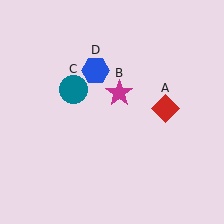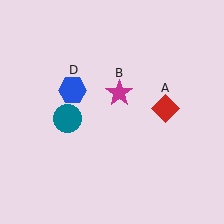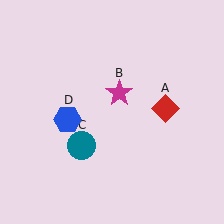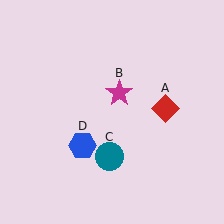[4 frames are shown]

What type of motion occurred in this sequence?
The teal circle (object C), blue hexagon (object D) rotated counterclockwise around the center of the scene.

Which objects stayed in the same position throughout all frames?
Red diamond (object A) and magenta star (object B) remained stationary.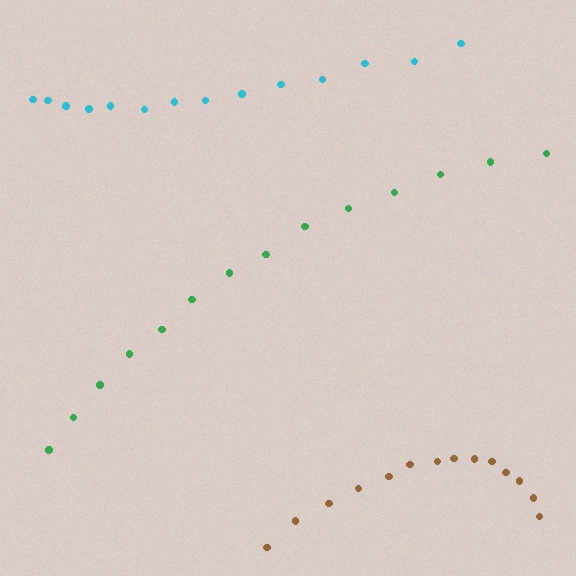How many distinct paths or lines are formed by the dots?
There are 3 distinct paths.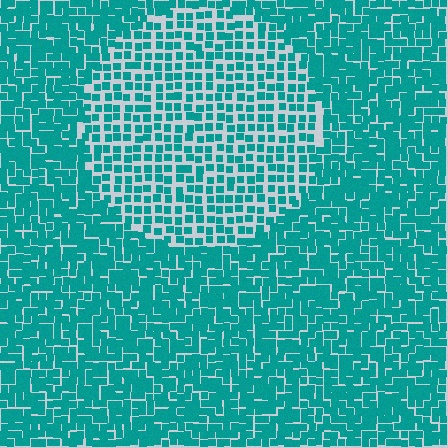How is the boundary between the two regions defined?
The boundary is defined by a change in element density (approximately 1.8x ratio). All elements are the same color, size, and shape.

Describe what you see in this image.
The image contains small teal elements arranged at two different densities. A circle-shaped region is visible where the elements are less densely packed than the surrounding area.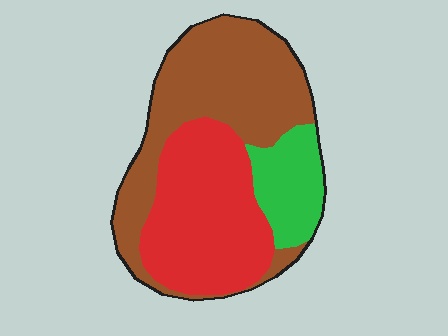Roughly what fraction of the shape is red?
Red takes up about two fifths (2/5) of the shape.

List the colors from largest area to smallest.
From largest to smallest: brown, red, green.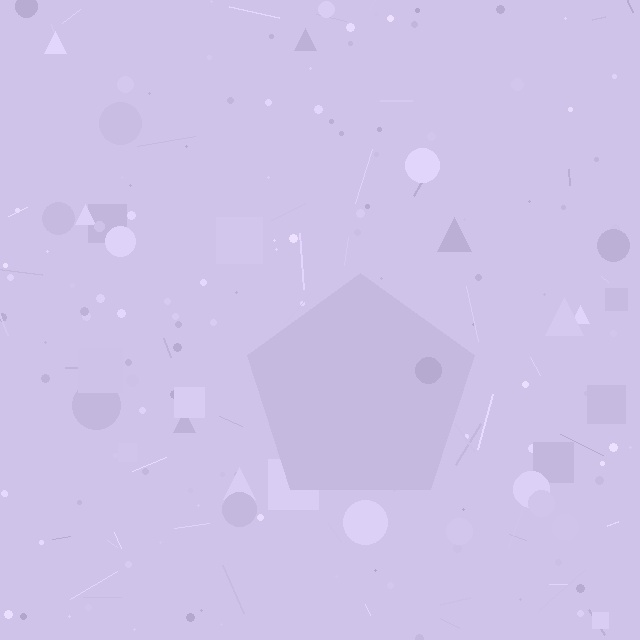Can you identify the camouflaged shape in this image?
The camouflaged shape is a pentagon.